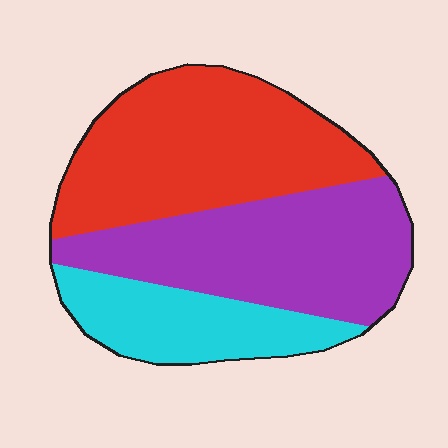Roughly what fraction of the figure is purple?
Purple takes up about three eighths (3/8) of the figure.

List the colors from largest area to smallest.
From largest to smallest: red, purple, cyan.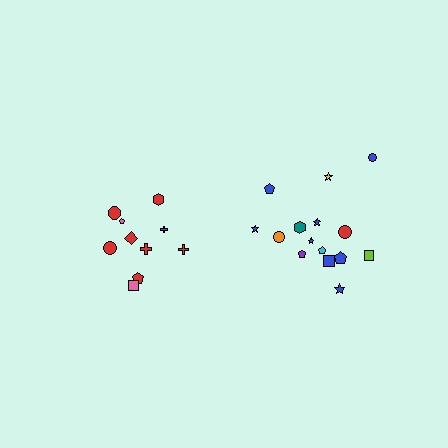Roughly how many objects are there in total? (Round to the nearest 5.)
Roughly 25 objects in total.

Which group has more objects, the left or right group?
The right group.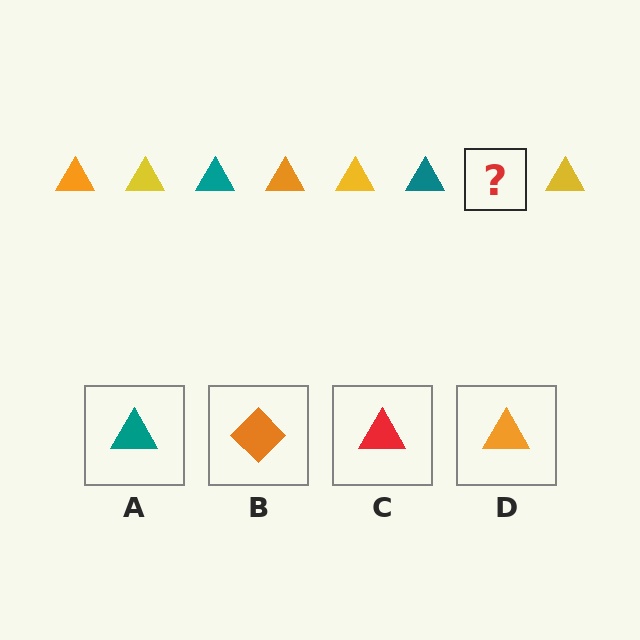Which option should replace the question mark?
Option D.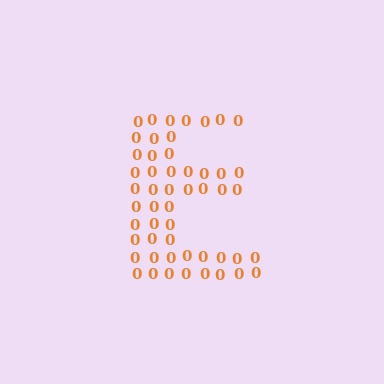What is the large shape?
The large shape is the letter E.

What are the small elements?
The small elements are digit 0's.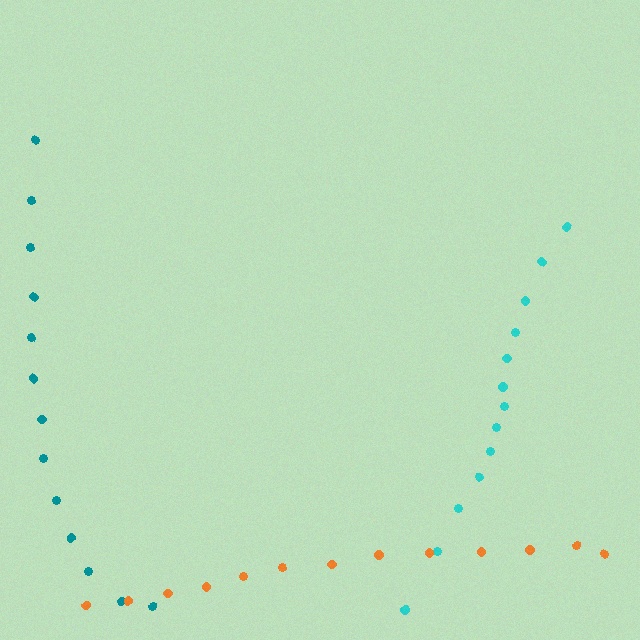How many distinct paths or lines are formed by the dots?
There are 3 distinct paths.